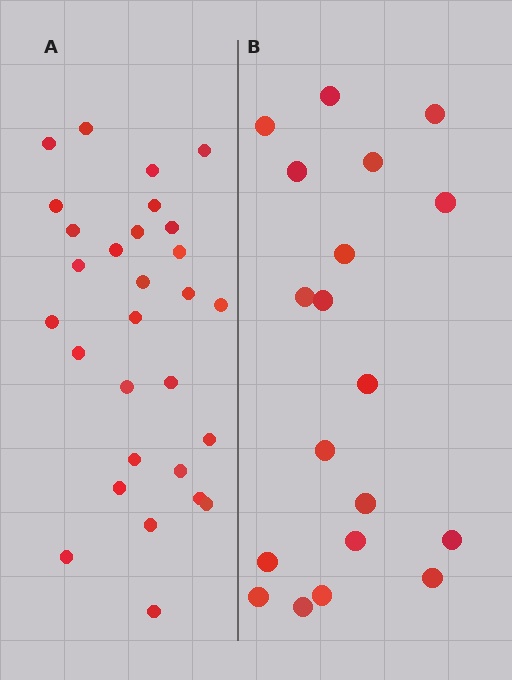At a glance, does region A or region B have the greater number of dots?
Region A (the left region) has more dots.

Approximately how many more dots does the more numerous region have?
Region A has roughly 10 or so more dots than region B.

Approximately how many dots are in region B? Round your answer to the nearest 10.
About 20 dots. (The exact count is 19, which rounds to 20.)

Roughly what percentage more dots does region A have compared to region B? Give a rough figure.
About 55% more.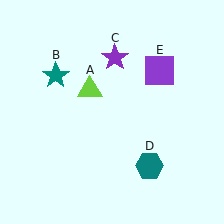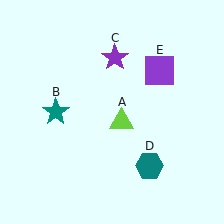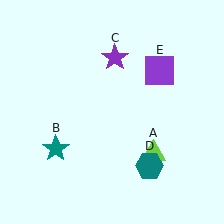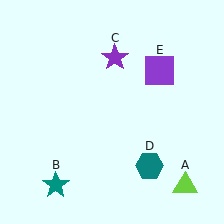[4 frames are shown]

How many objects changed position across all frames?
2 objects changed position: lime triangle (object A), teal star (object B).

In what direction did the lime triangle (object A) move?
The lime triangle (object A) moved down and to the right.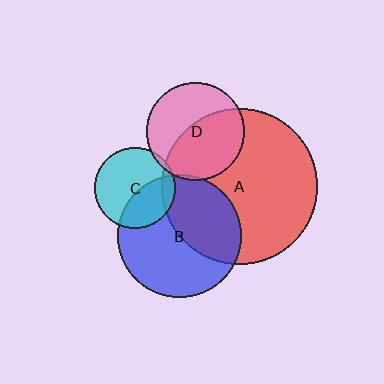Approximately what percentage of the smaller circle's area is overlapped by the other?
Approximately 40%.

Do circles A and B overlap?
Yes.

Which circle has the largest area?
Circle A (red).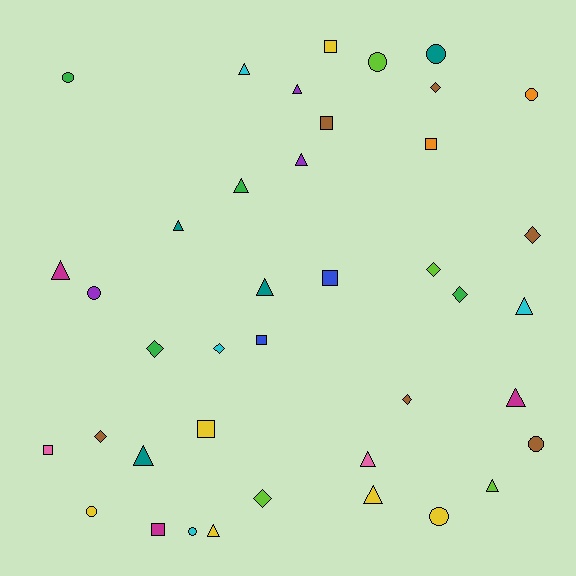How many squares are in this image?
There are 8 squares.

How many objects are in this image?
There are 40 objects.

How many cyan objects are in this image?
There are 4 cyan objects.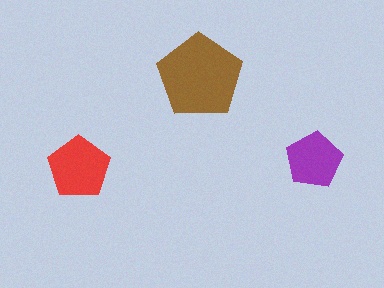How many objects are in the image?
There are 3 objects in the image.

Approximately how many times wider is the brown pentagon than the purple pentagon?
About 1.5 times wider.